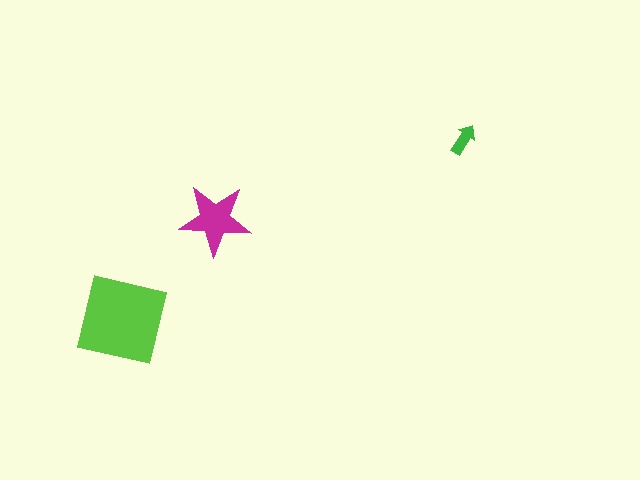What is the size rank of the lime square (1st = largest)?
1st.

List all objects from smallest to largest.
The green arrow, the magenta star, the lime square.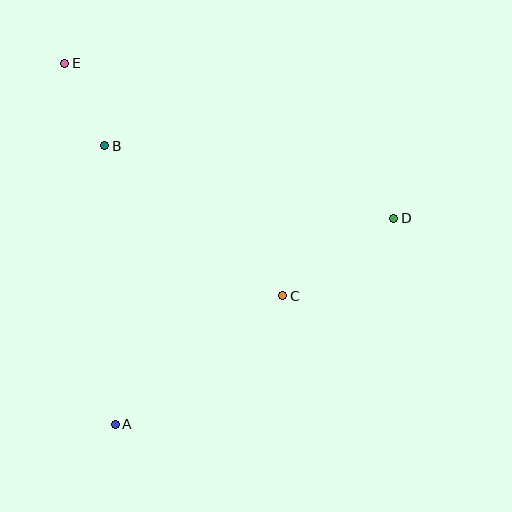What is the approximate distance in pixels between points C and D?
The distance between C and D is approximately 135 pixels.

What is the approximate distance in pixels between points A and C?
The distance between A and C is approximately 212 pixels.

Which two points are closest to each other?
Points B and E are closest to each other.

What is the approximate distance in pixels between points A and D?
The distance between A and D is approximately 347 pixels.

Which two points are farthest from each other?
Points A and E are farthest from each other.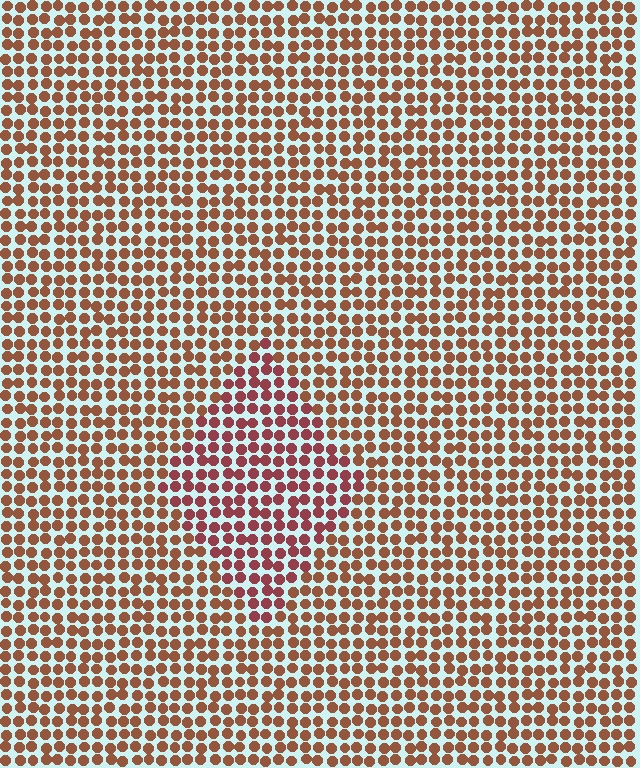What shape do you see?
I see a diamond.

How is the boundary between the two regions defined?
The boundary is defined purely by a slight shift in hue (about 26 degrees). Spacing, size, and orientation are identical on both sides.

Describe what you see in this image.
The image is filled with small brown elements in a uniform arrangement. A diamond-shaped region is visible where the elements are tinted to a slightly different hue, forming a subtle color boundary.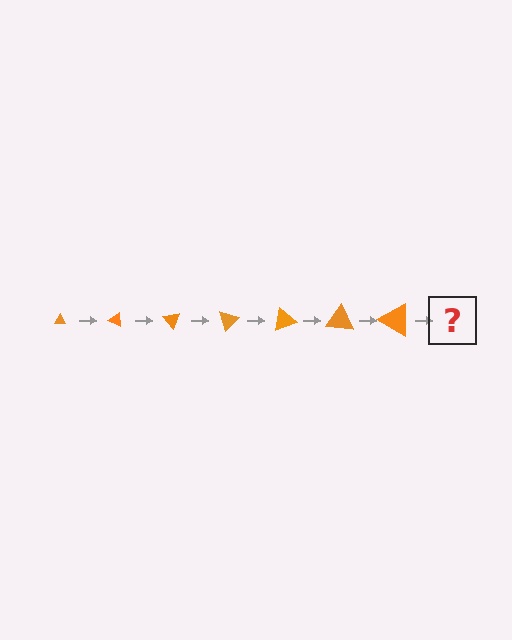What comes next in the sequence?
The next element should be a triangle, larger than the previous one and rotated 175 degrees from the start.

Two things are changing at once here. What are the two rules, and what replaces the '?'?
The two rules are that the triangle grows larger each step and it rotates 25 degrees each step. The '?' should be a triangle, larger than the previous one and rotated 175 degrees from the start.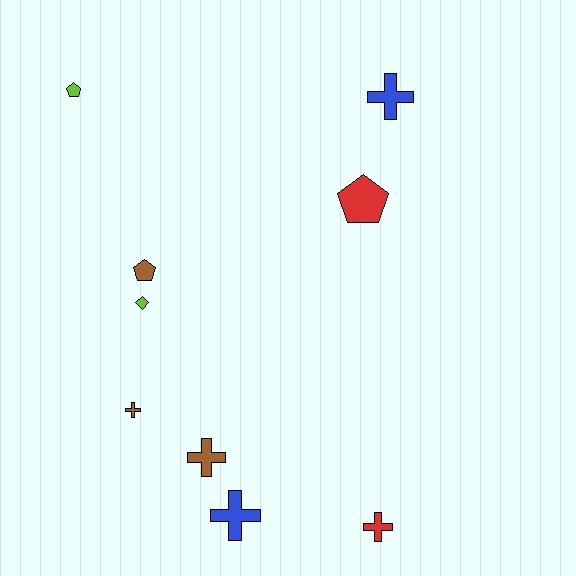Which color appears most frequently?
Brown, with 3 objects.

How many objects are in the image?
There are 9 objects.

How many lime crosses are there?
There are no lime crosses.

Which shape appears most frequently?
Cross, with 5 objects.